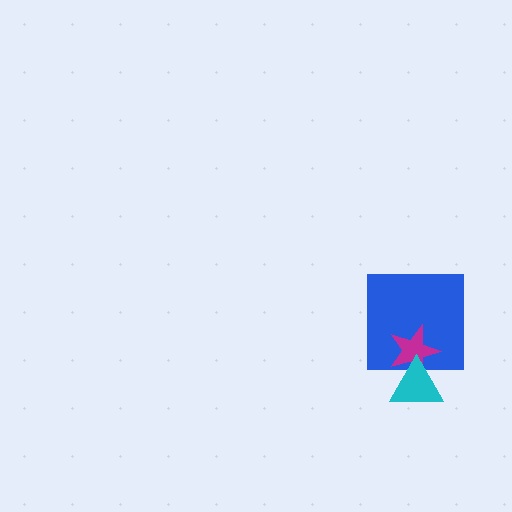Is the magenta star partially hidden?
Yes, it is partially covered by another shape.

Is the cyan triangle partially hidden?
No, no other shape covers it.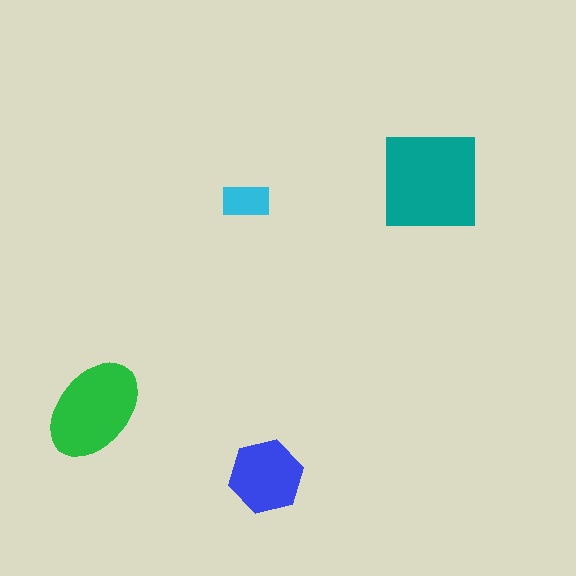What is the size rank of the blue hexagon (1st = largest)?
3rd.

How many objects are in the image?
There are 4 objects in the image.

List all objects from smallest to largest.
The cyan rectangle, the blue hexagon, the green ellipse, the teal square.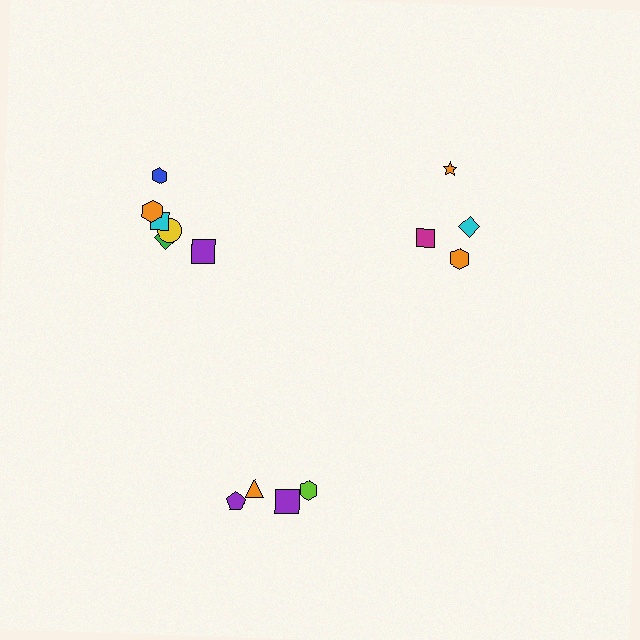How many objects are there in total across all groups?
There are 14 objects.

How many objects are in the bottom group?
There are 4 objects.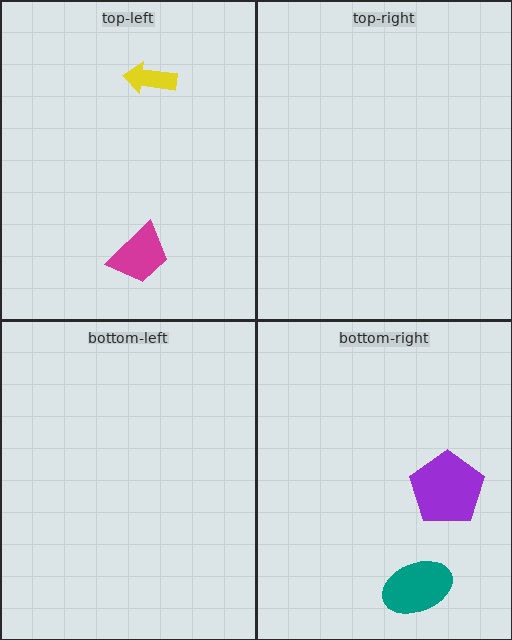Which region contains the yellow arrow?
The top-left region.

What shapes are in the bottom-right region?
The teal ellipse, the purple pentagon.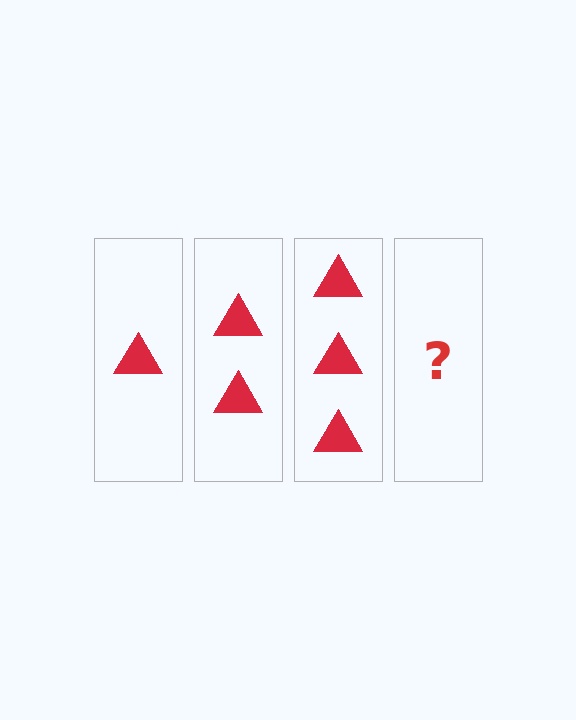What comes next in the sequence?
The next element should be 4 triangles.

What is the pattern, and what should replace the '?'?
The pattern is that each step adds one more triangle. The '?' should be 4 triangles.